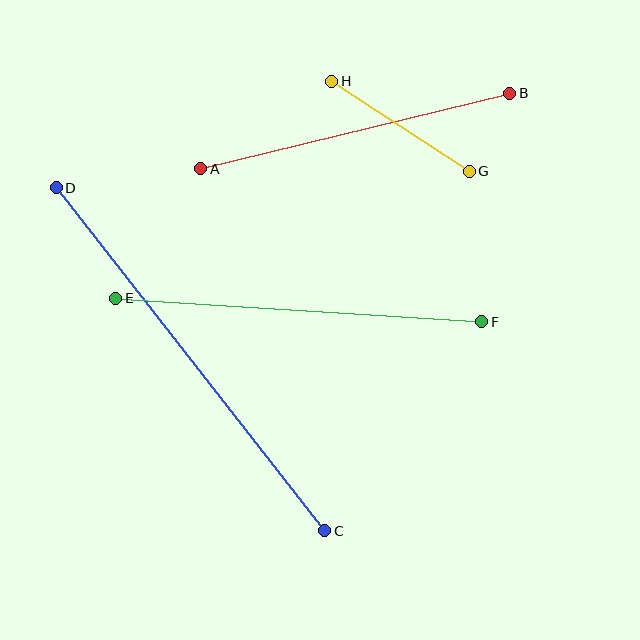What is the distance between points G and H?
The distance is approximately 165 pixels.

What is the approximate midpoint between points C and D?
The midpoint is at approximately (191, 359) pixels.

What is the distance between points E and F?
The distance is approximately 367 pixels.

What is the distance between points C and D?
The distance is approximately 436 pixels.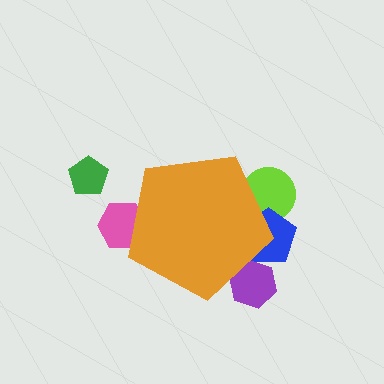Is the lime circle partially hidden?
Yes, the lime circle is partially hidden behind the orange pentagon.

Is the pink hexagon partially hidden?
Yes, the pink hexagon is partially hidden behind the orange pentagon.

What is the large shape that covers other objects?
An orange pentagon.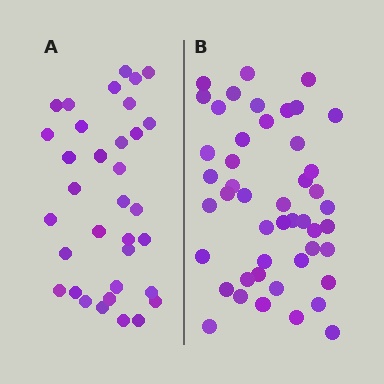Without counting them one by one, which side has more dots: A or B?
Region B (the right region) has more dots.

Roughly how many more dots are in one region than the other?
Region B has approximately 15 more dots than region A.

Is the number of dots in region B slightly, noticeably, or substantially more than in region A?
Region B has noticeably more, but not dramatically so. The ratio is roughly 1.4 to 1.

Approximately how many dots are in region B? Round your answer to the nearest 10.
About 50 dots. (The exact count is 47, which rounds to 50.)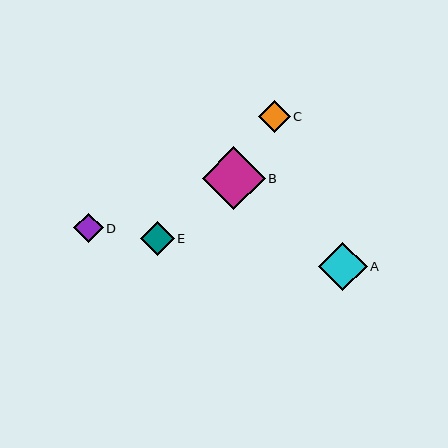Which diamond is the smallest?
Diamond D is the smallest with a size of approximately 29 pixels.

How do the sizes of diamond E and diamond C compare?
Diamond E and diamond C are approximately the same size.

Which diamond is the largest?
Diamond B is the largest with a size of approximately 63 pixels.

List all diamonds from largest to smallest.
From largest to smallest: B, A, E, C, D.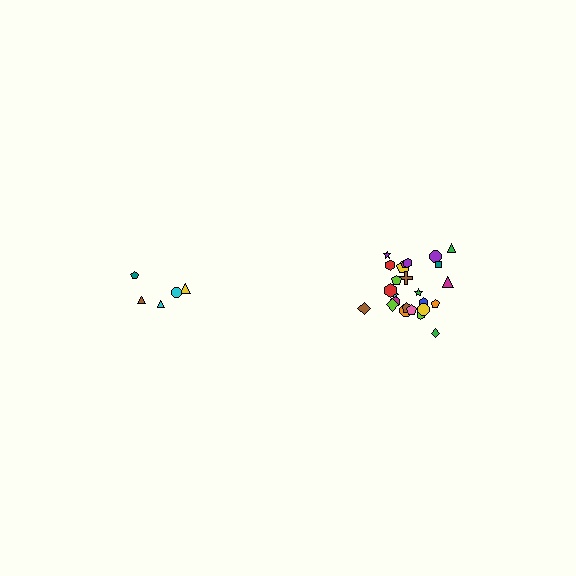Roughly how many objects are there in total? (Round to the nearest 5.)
Roughly 30 objects in total.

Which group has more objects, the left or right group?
The right group.